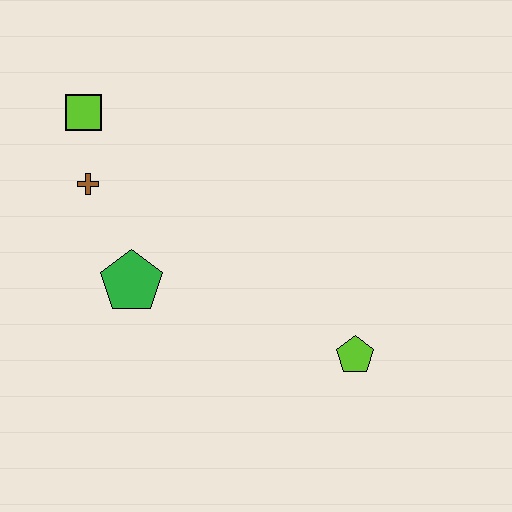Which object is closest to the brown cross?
The lime square is closest to the brown cross.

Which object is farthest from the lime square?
The lime pentagon is farthest from the lime square.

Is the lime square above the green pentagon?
Yes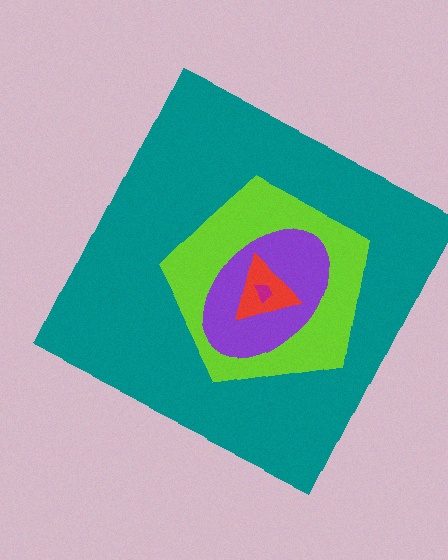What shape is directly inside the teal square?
The lime pentagon.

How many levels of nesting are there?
5.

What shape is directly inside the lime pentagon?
The purple ellipse.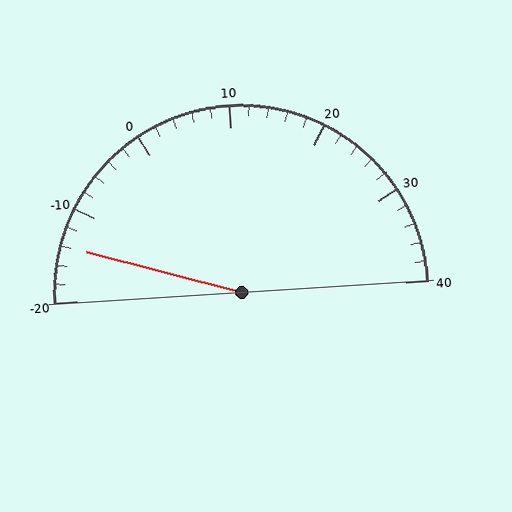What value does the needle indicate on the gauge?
The needle indicates approximately -14.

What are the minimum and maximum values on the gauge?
The gauge ranges from -20 to 40.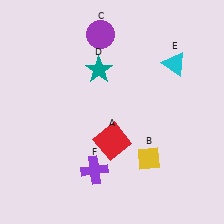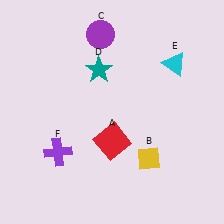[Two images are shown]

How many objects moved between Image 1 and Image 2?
1 object moved between the two images.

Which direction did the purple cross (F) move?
The purple cross (F) moved left.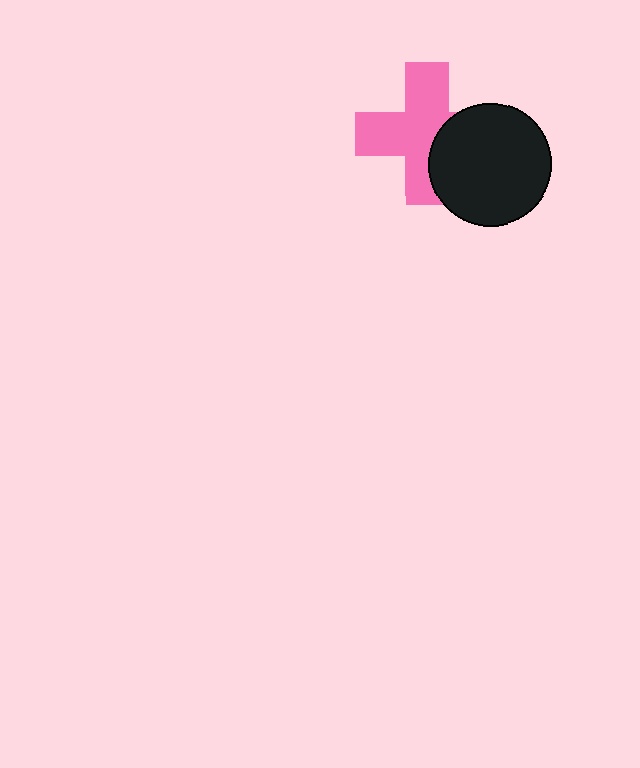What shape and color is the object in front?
The object in front is a black circle.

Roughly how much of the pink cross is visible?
Most of it is visible (roughly 68%).